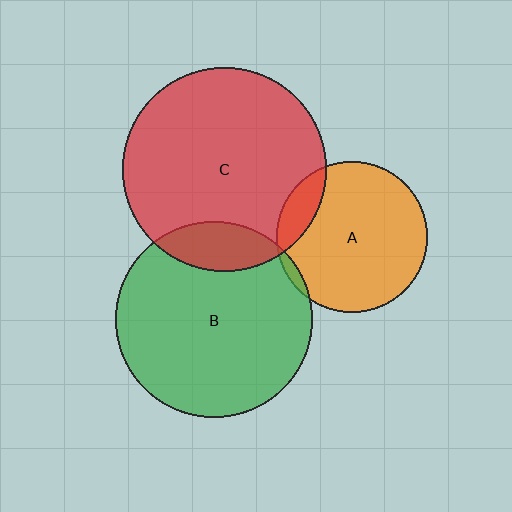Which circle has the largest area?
Circle C (red).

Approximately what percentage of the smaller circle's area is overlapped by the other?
Approximately 15%.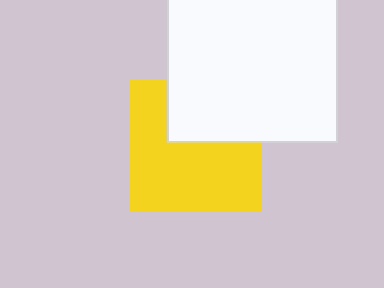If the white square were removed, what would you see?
You would see the complete yellow square.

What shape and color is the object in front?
The object in front is a white square.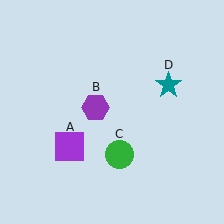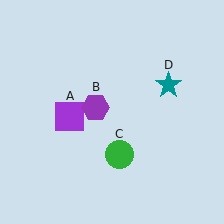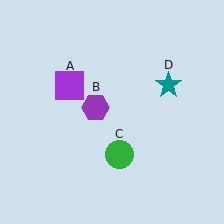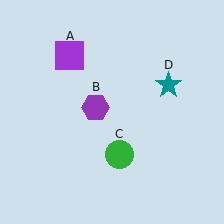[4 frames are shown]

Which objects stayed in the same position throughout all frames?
Purple hexagon (object B) and green circle (object C) and teal star (object D) remained stationary.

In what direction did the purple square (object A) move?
The purple square (object A) moved up.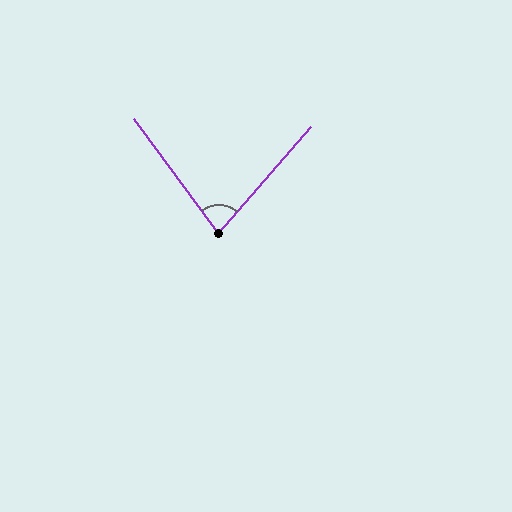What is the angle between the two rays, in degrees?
Approximately 77 degrees.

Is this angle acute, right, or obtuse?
It is acute.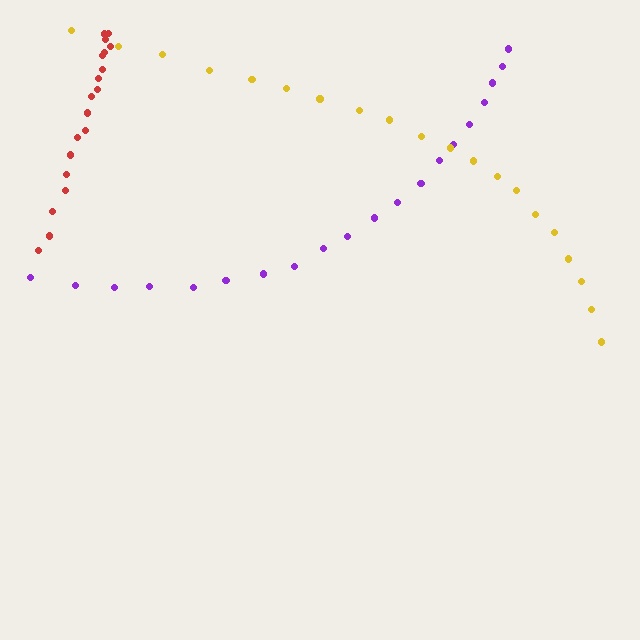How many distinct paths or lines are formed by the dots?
There are 3 distinct paths.